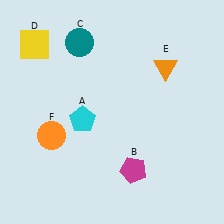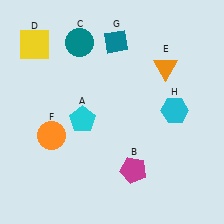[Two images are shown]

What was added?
A teal diamond (G), a cyan hexagon (H) were added in Image 2.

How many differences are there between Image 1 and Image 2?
There are 2 differences between the two images.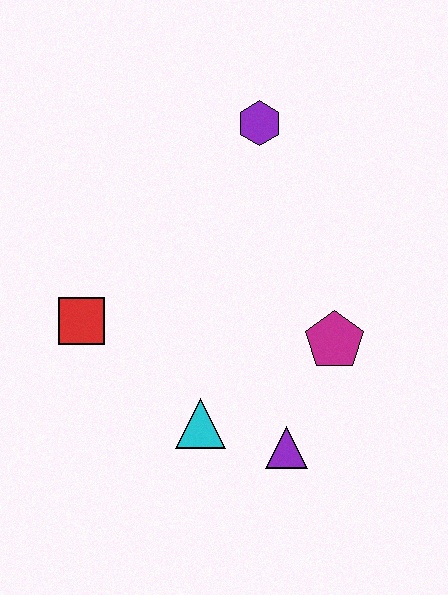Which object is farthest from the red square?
The purple hexagon is farthest from the red square.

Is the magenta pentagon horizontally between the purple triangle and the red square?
No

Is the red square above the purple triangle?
Yes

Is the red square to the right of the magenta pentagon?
No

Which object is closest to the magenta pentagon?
The purple triangle is closest to the magenta pentagon.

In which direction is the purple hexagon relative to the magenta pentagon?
The purple hexagon is above the magenta pentagon.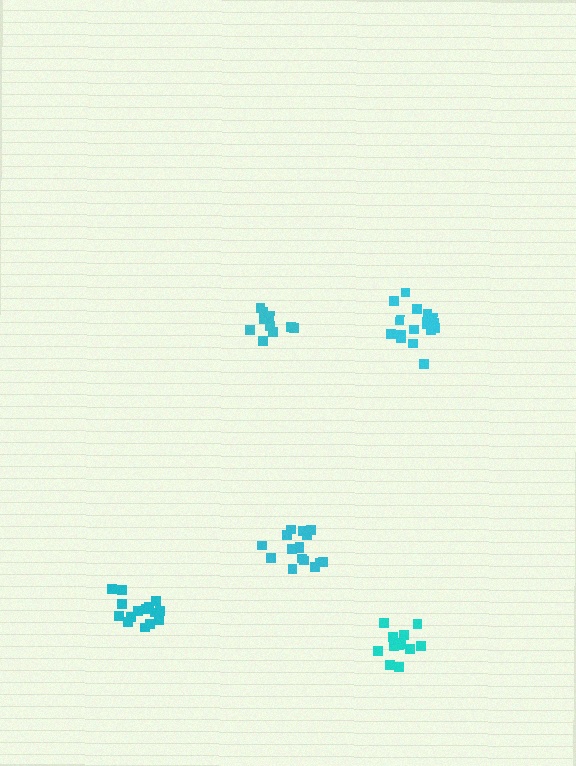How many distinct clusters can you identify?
There are 5 distinct clusters.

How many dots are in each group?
Group 1: 16 dots, Group 2: 16 dots, Group 3: 11 dots, Group 4: 13 dots, Group 5: 17 dots (73 total).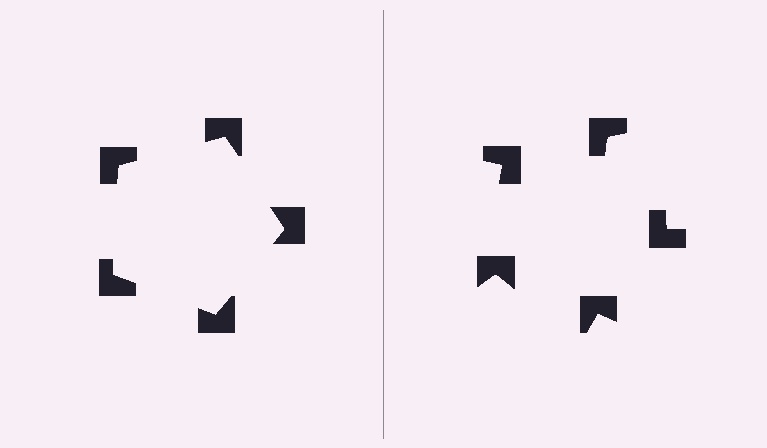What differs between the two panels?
The notched squares are positioned identically on both sides; only the wedge orientations differ. On the left they align to a pentagon; on the right they are misaligned.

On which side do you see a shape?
An illusory pentagon appears on the left side. On the right side the wedge cuts are rotated, so no coherent shape forms.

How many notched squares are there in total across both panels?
10 — 5 on each side.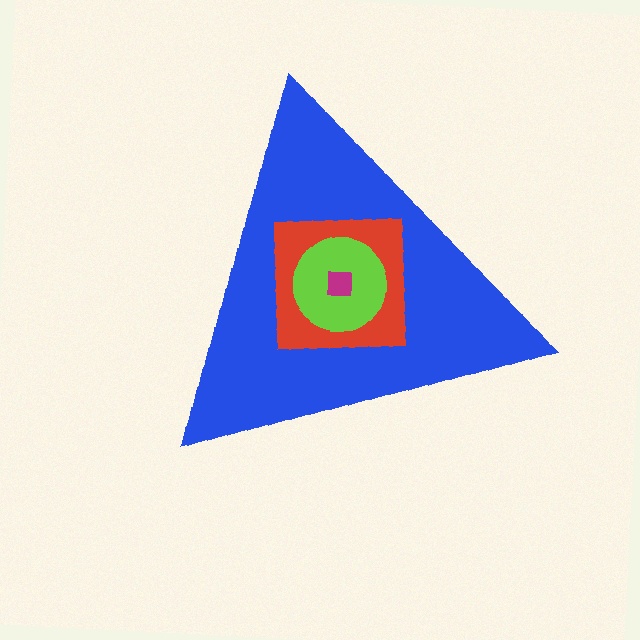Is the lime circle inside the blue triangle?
Yes.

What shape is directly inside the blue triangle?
The red square.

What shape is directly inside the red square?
The lime circle.